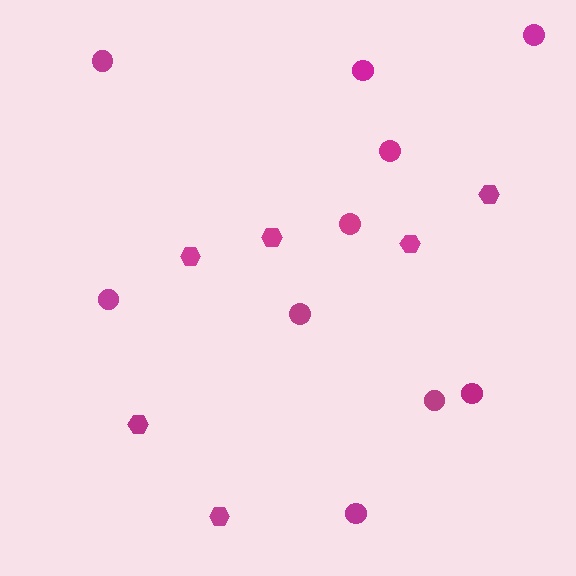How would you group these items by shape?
There are 2 groups: one group of circles (10) and one group of hexagons (6).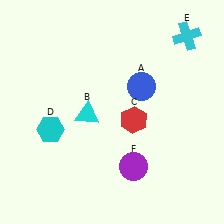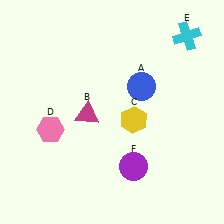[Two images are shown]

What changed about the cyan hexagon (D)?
In Image 1, D is cyan. In Image 2, it changed to pink.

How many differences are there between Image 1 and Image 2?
There are 3 differences between the two images.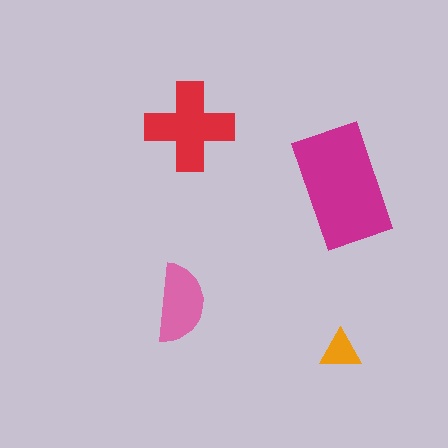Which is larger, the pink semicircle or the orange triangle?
The pink semicircle.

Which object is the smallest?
The orange triangle.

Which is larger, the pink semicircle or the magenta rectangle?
The magenta rectangle.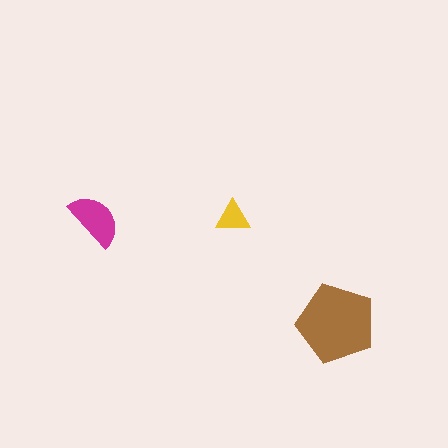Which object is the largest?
The brown pentagon.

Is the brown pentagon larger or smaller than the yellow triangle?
Larger.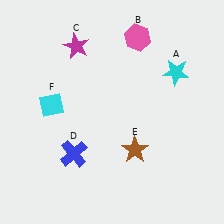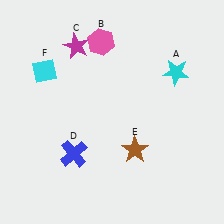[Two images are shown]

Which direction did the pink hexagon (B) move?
The pink hexagon (B) moved left.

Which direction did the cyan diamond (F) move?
The cyan diamond (F) moved up.